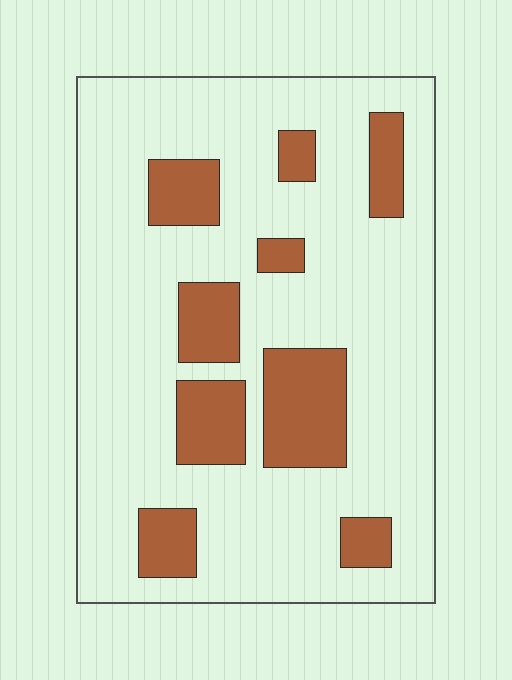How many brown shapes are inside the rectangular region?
9.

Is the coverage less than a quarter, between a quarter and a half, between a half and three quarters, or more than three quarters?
Less than a quarter.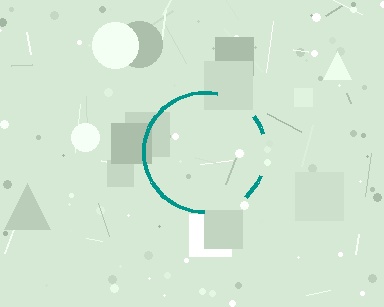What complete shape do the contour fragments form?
The contour fragments form a circle.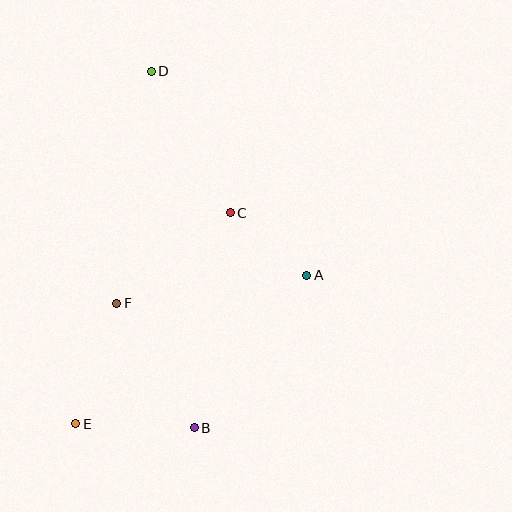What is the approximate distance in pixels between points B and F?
The distance between B and F is approximately 147 pixels.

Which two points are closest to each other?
Points A and C are closest to each other.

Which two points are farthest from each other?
Points D and E are farthest from each other.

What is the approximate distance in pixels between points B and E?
The distance between B and E is approximately 119 pixels.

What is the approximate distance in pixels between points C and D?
The distance between C and D is approximately 162 pixels.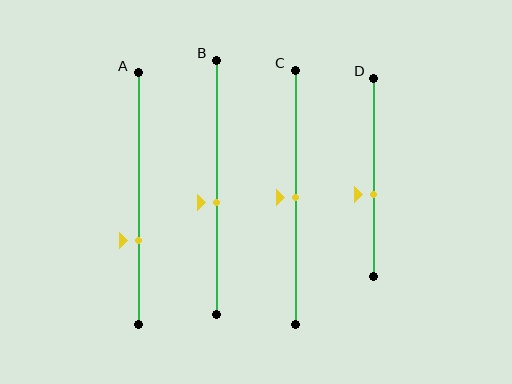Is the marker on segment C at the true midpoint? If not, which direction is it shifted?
Yes, the marker on segment C is at the true midpoint.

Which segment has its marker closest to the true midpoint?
Segment C has its marker closest to the true midpoint.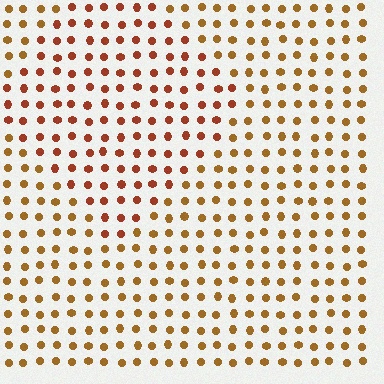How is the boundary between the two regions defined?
The boundary is defined purely by a slight shift in hue (about 25 degrees). Spacing, size, and orientation are identical on both sides.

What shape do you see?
I see a diamond.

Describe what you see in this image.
The image is filled with small brown elements in a uniform arrangement. A diamond-shaped region is visible where the elements are tinted to a slightly different hue, forming a subtle color boundary.